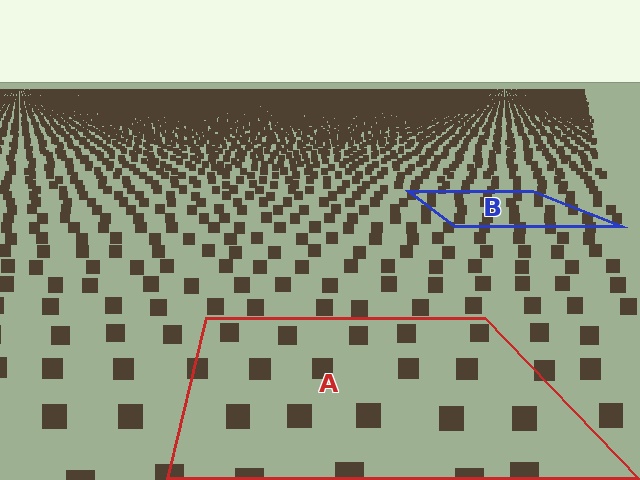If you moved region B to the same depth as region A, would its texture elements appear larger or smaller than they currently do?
They would appear larger. At a closer depth, the same texture elements are projected at a bigger on-screen size.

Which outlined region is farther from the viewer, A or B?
Region B is farther from the viewer — the texture elements inside it appear smaller and more densely packed.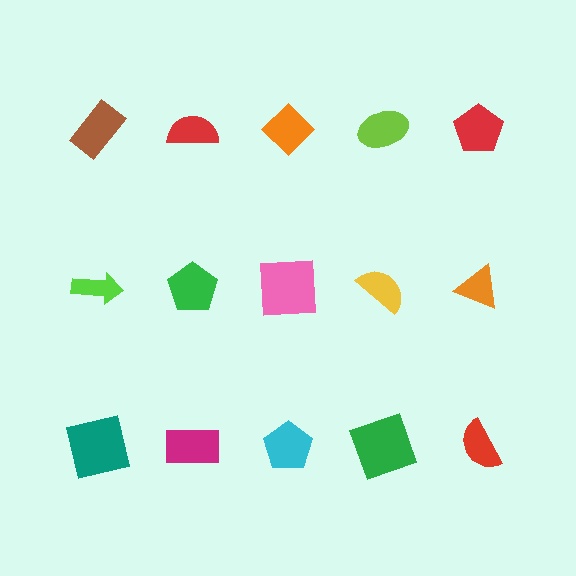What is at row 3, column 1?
A teal square.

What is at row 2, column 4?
A yellow semicircle.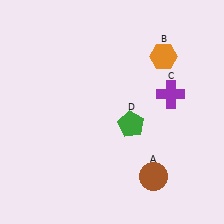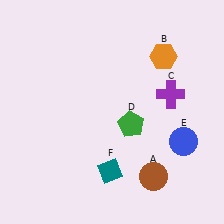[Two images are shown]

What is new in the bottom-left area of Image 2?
A teal diamond (F) was added in the bottom-left area of Image 2.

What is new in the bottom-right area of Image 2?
A blue circle (E) was added in the bottom-right area of Image 2.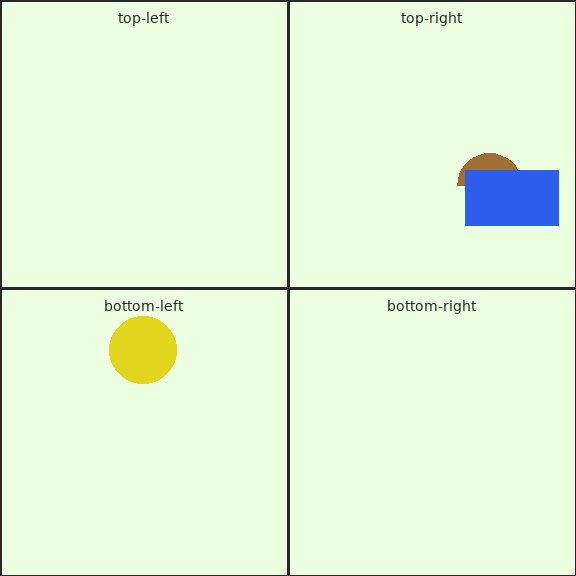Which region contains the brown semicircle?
The top-right region.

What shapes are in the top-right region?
The brown semicircle, the blue rectangle.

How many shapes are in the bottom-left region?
1.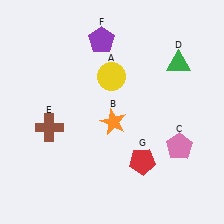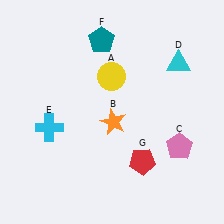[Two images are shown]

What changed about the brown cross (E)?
In Image 1, E is brown. In Image 2, it changed to cyan.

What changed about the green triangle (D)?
In Image 1, D is green. In Image 2, it changed to cyan.